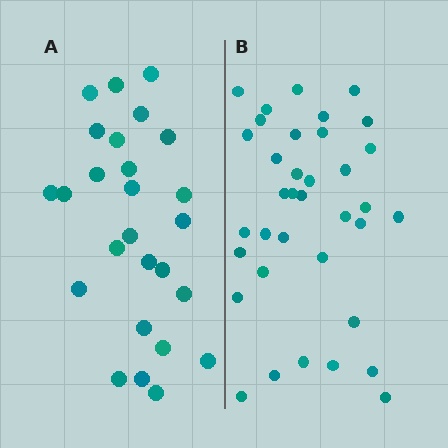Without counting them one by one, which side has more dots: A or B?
Region B (the right region) has more dots.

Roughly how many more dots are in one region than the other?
Region B has roughly 10 or so more dots than region A.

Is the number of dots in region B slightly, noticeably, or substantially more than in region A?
Region B has noticeably more, but not dramatically so. The ratio is roughly 1.4 to 1.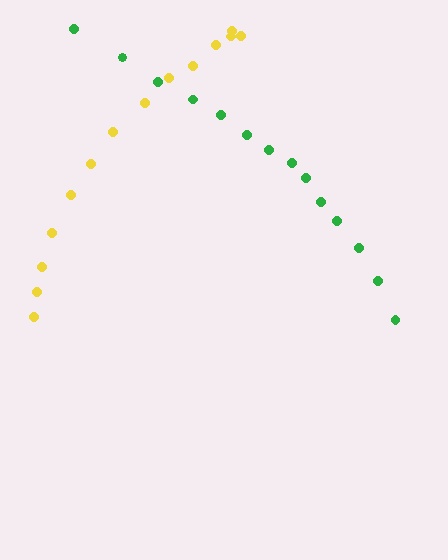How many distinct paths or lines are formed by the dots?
There are 2 distinct paths.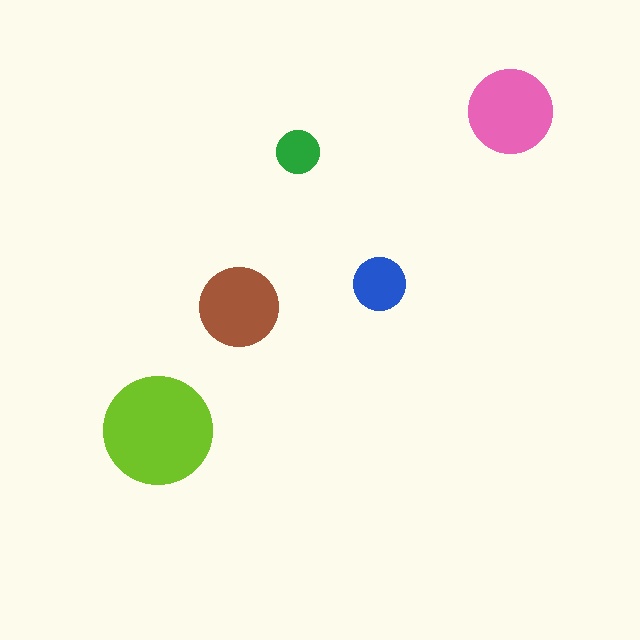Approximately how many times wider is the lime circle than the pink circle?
About 1.5 times wider.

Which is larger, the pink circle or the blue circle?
The pink one.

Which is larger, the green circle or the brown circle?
The brown one.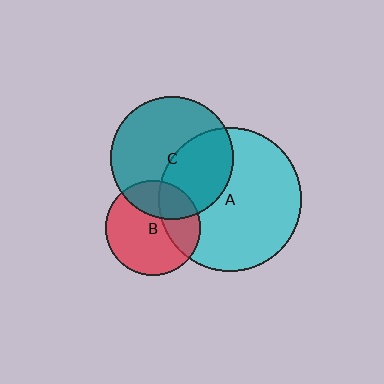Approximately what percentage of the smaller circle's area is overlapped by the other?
Approximately 40%.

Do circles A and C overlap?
Yes.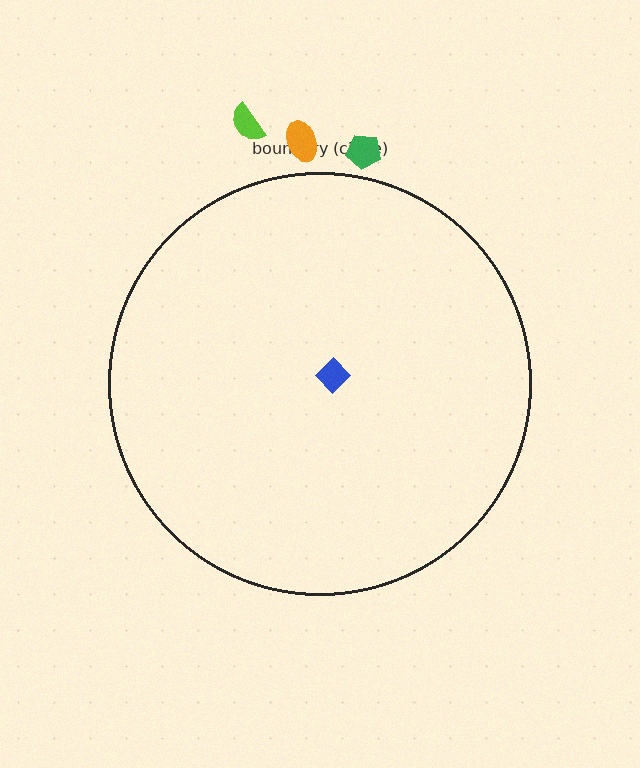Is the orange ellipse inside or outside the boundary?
Outside.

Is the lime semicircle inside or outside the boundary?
Outside.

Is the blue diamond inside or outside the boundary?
Inside.